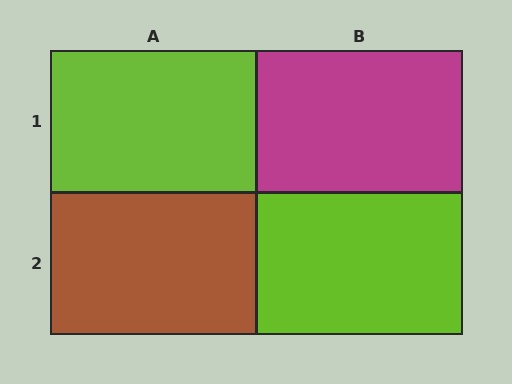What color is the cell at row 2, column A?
Brown.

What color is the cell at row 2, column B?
Lime.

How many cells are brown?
1 cell is brown.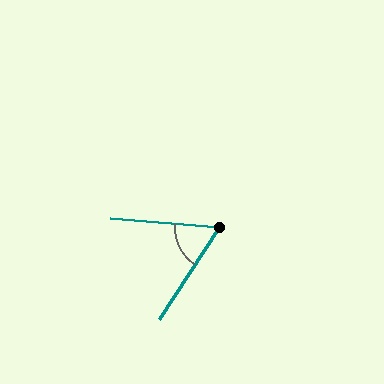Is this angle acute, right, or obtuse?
It is acute.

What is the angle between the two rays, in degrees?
Approximately 61 degrees.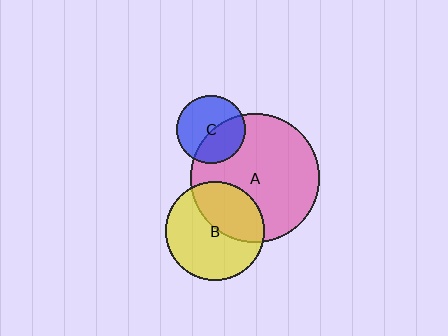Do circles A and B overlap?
Yes.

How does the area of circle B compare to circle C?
Approximately 2.1 times.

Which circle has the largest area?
Circle A (pink).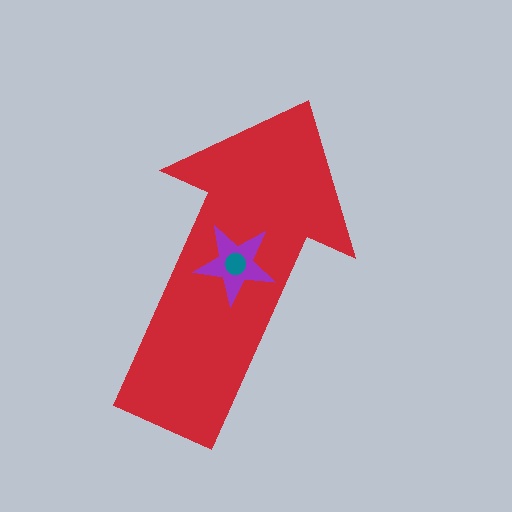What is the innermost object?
The teal circle.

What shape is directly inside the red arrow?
The purple star.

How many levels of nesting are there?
3.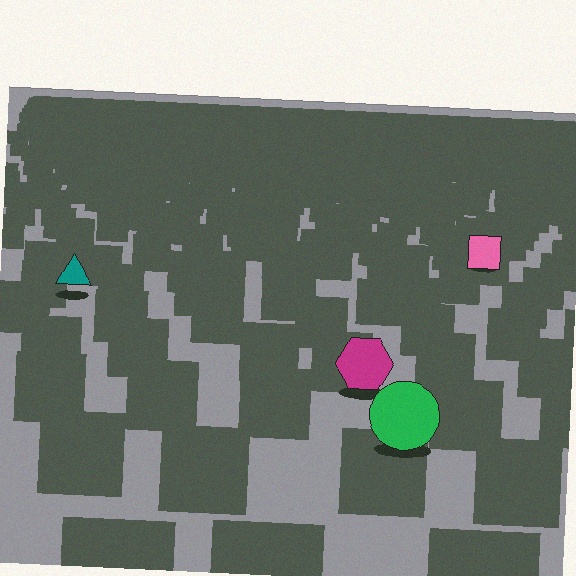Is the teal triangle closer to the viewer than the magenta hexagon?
No. The magenta hexagon is closer — you can tell from the texture gradient: the ground texture is coarser near it.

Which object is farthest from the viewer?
The pink square is farthest from the viewer. It appears smaller and the ground texture around it is denser.